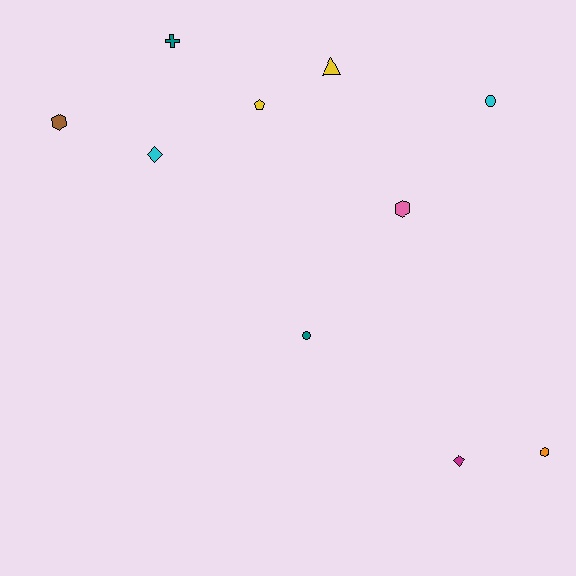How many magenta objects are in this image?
There is 1 magenta object.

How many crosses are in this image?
There is 1 cross.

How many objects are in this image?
There are 10 objects.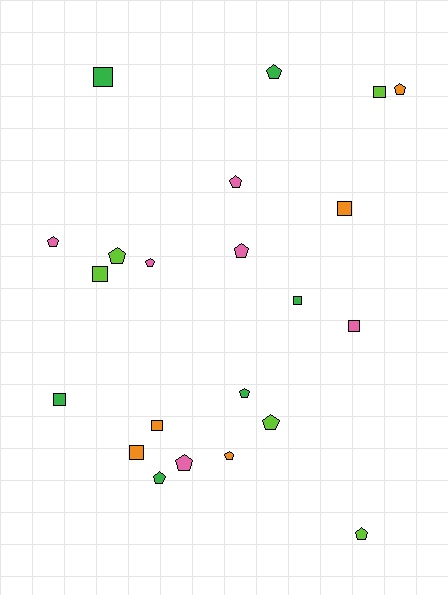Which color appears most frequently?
Pink, with 6 objects.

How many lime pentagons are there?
There are 3 lime pentagons.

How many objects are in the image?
There are 22 objects.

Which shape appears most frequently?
Pentagon, with 13 objects.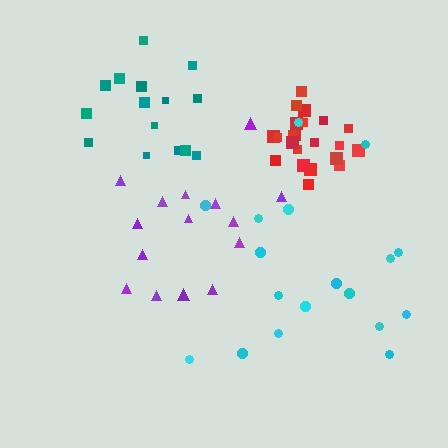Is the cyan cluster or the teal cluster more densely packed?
Teal.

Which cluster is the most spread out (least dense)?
Cyan.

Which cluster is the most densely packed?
Red.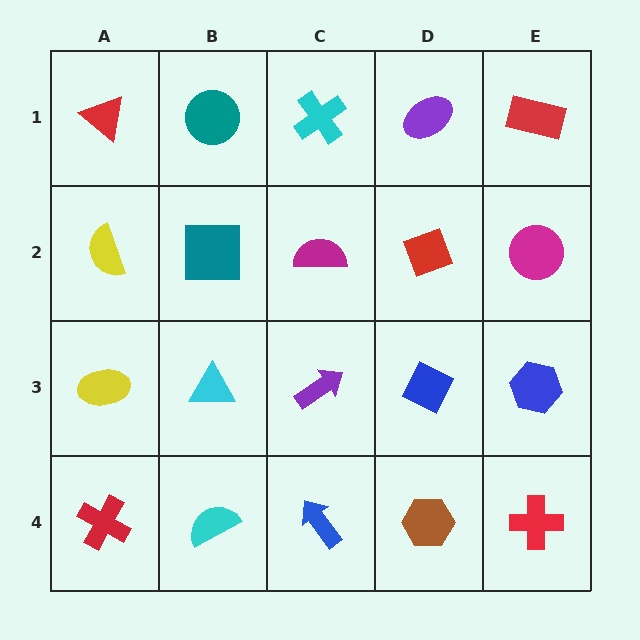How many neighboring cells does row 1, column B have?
3.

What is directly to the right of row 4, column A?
A cyan semicircle.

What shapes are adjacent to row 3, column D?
A red diamond (row 2, column D), a brown hexagon (row 4, column D), a purple arrow (row 3, column C), a blue hexagon (row 3, column E).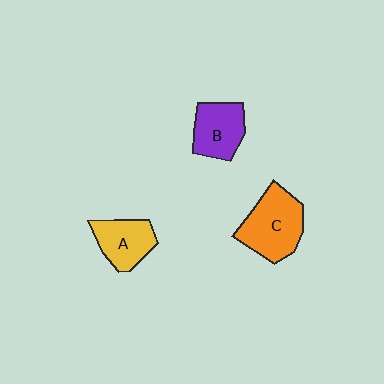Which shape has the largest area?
Shape C (orange).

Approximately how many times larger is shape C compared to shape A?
Approximately 1.4 times.